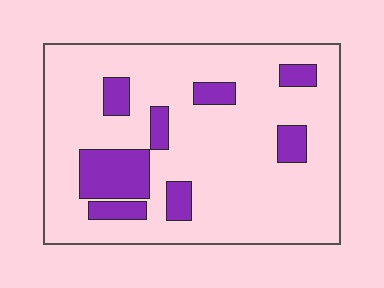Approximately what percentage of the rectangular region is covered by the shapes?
Approximately 20%.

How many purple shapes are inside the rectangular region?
8.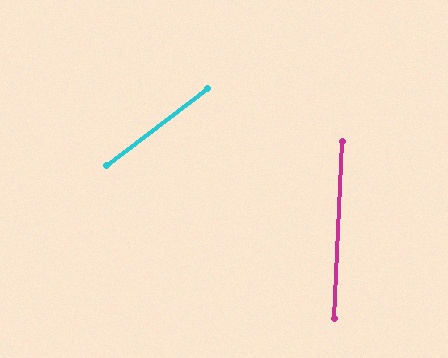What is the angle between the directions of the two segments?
Approximately 50 degrees.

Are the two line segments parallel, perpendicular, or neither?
Neither parallel nor perpendicular — they differ by about 50°.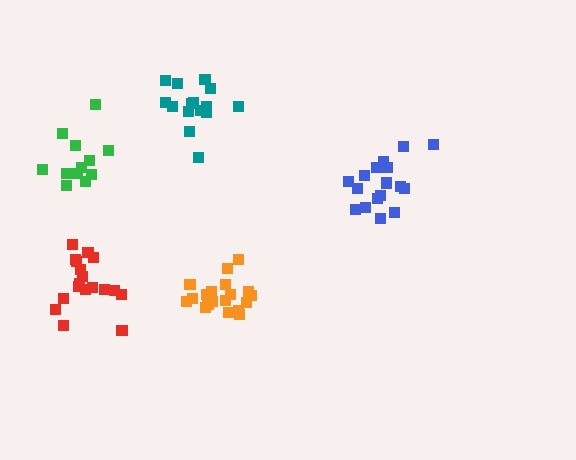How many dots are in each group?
Group 1: 20 dots, Group 2: 15 dots, Group 3: 17 dots, Group 4: 14 dots, Group 5: 18 dots (84 total).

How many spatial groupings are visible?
There are 5 spatial groupings.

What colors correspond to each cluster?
The clusters are colored: orange, teal, blue, green, red.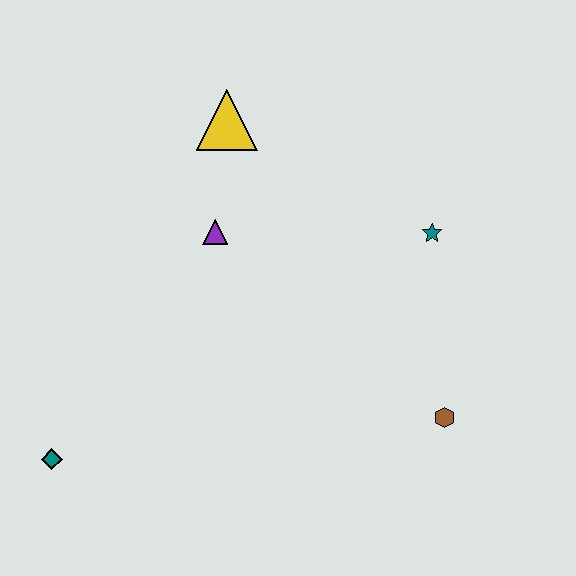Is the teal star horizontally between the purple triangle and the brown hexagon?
Yes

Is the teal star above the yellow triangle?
No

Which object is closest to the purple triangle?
The yellow triangle is closest to the purple triangle.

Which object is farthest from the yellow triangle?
The teal diamond is farthest from the yellow triangle.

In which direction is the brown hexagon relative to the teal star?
The brown hexagon is below the teal star.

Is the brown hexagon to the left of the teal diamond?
No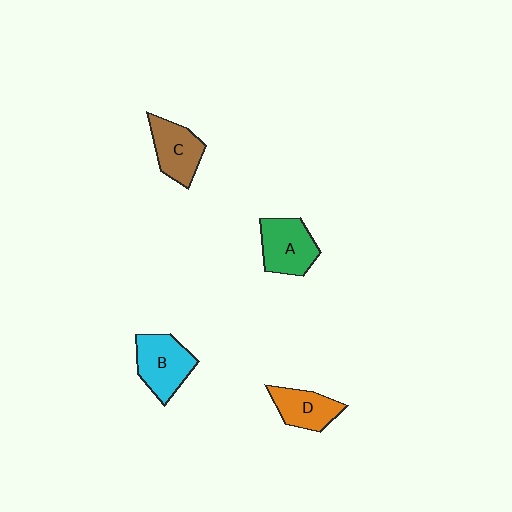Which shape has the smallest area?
Shape D (orange).